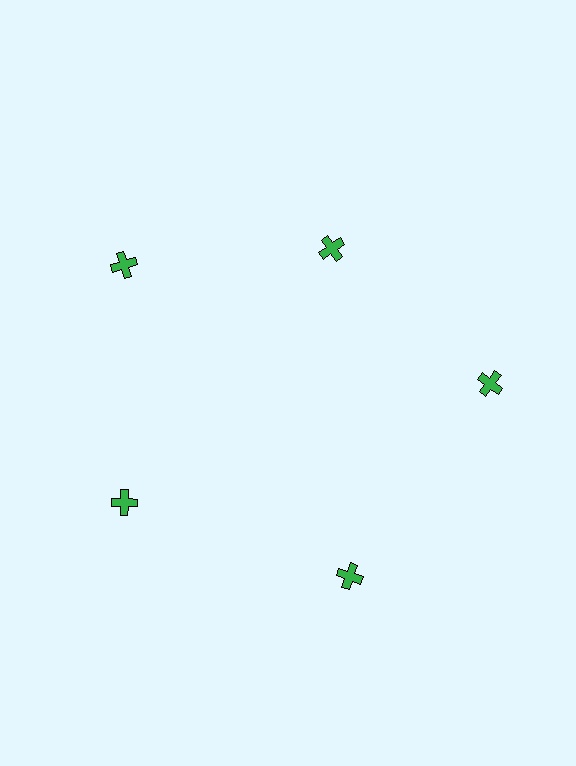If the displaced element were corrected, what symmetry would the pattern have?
It would have 5-fold rotational symmetry — the pattern would map onto itself every 72 degrees.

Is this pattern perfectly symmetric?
No. The 5 green crosses are arranged in a ring, but one element near the 1 o'clock position is pulled inward toward the center, breaking the 5-fold rotational symmetry.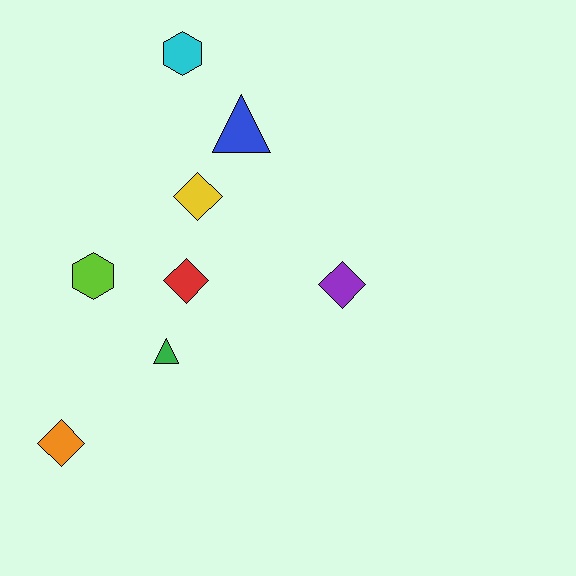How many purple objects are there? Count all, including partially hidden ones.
There is 1 purple object.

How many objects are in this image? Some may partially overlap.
There are 8 objects.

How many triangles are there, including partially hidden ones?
There are 2 triangles.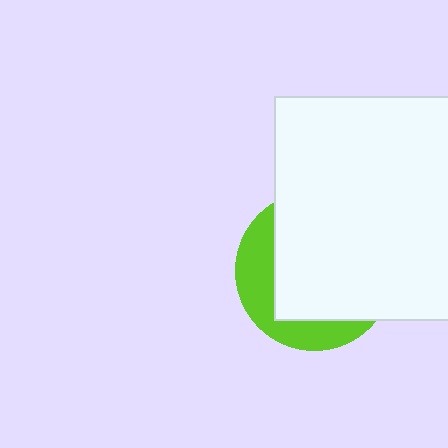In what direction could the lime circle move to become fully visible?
The lime circle could move toward the lower-left. That would shift it out from behind the white square entirely.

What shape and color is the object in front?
The object in front is a white square.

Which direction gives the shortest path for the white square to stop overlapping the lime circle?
Moving toward the upper-right gives the shortest separation.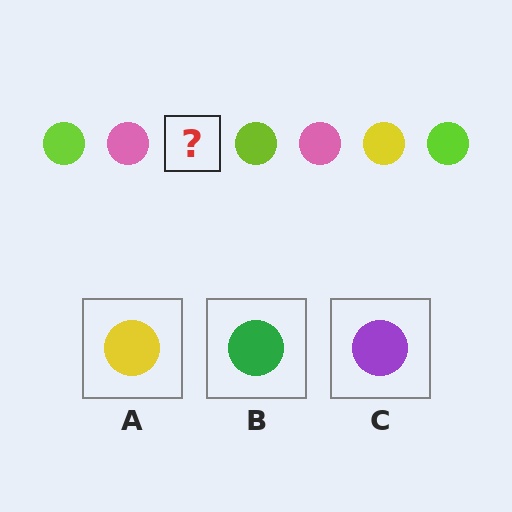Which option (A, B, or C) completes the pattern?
A.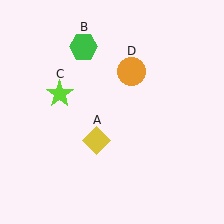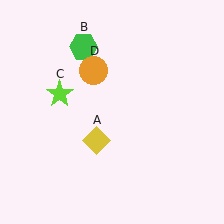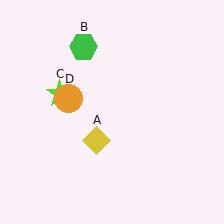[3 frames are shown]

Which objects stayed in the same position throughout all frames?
Yellow diamond (object A) and green hexagon (object B) and lime star (object C) remained stationary.